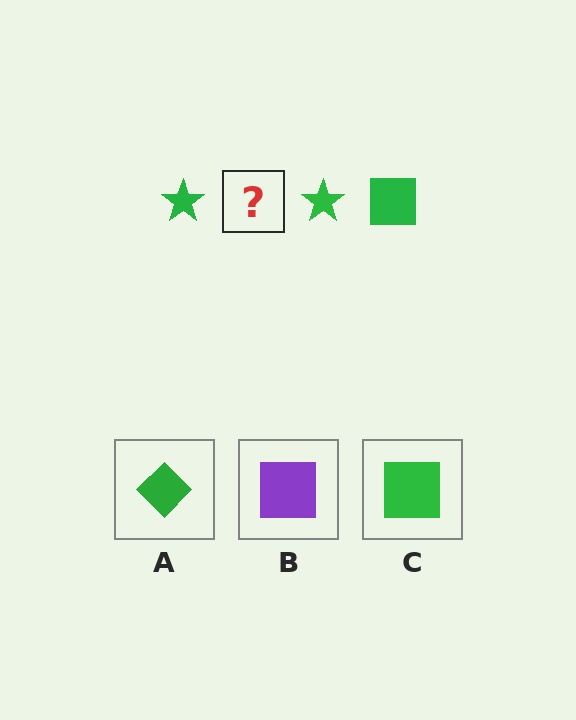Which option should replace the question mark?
Option C.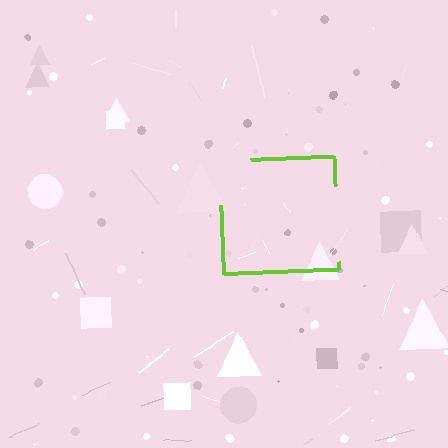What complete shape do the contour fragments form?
The contour fragments form a square.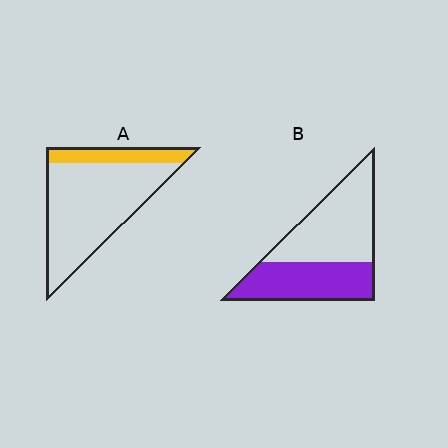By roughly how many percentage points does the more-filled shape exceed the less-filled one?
By roughly 25 percentage points (B over A).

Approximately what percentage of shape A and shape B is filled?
A is approximately 20% and B is approximately 45%.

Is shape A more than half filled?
No.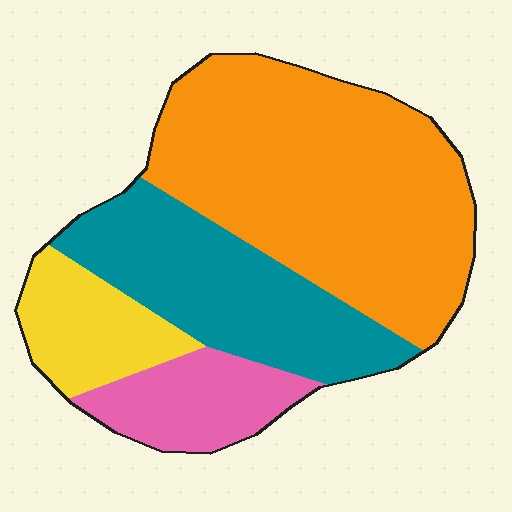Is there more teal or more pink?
Teal.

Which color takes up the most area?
Orange, at roughly 50%.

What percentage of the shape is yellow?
Yellow covers around 10% of the shape.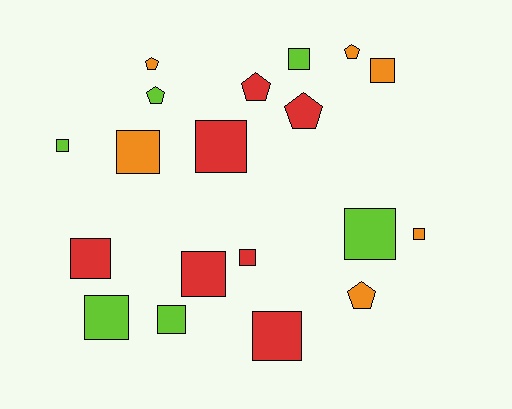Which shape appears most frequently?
Square, with 13 objects.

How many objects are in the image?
There are 19 objects.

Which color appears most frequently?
Red, with 7 objects.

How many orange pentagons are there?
There are 3 orange pentagons.